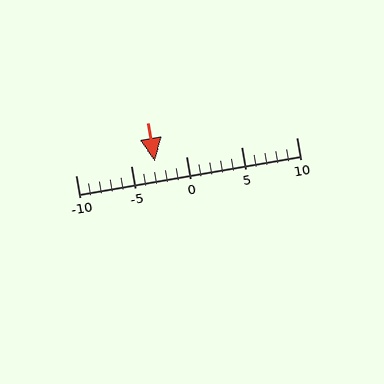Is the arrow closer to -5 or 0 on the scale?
The arrow is closer to -5.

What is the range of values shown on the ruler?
The ruler shows values from -10 to 10.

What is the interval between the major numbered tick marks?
The major tick marks are spaced 5 units apart.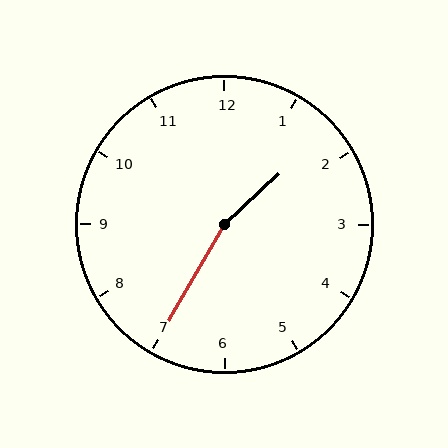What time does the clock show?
1:35.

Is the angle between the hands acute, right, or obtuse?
It is obtuse.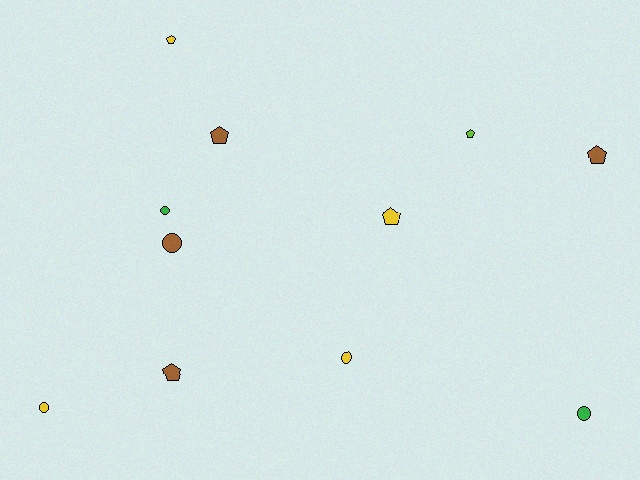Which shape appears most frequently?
Pentagon, with 6 objects.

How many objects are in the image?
There are 11 objects.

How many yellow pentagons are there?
There are 2 yellow pentagons.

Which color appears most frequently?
Yellow, with 4 objects.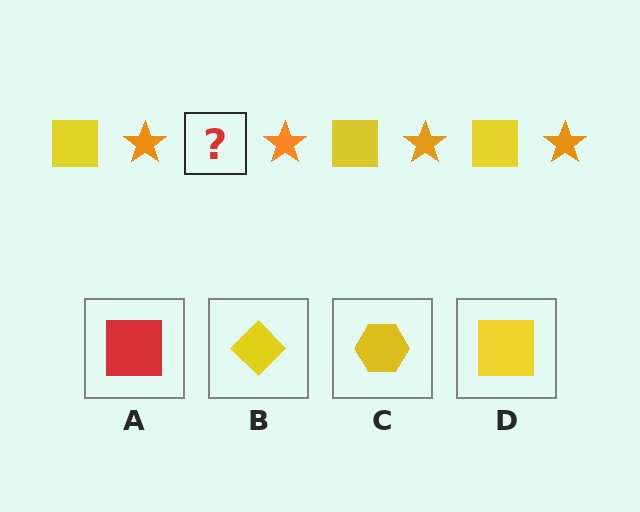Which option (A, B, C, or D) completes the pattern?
D.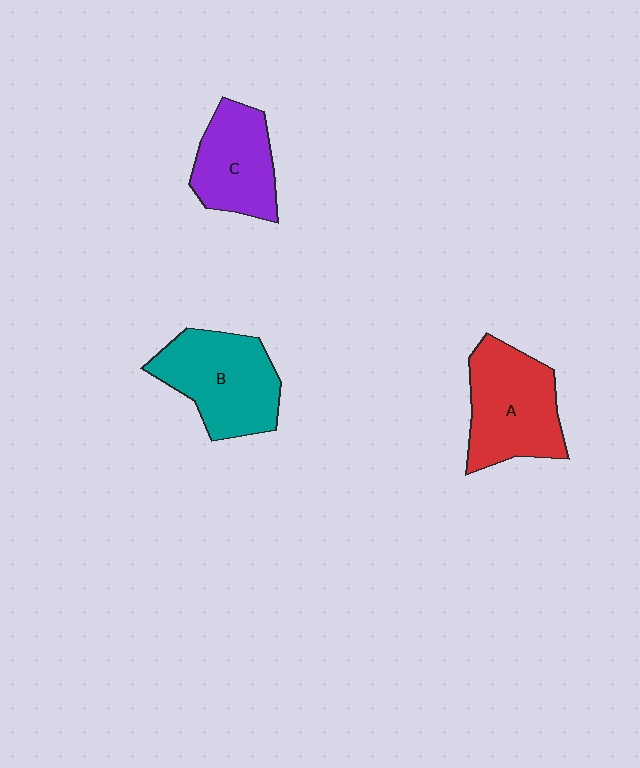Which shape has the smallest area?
Shape C (purple).